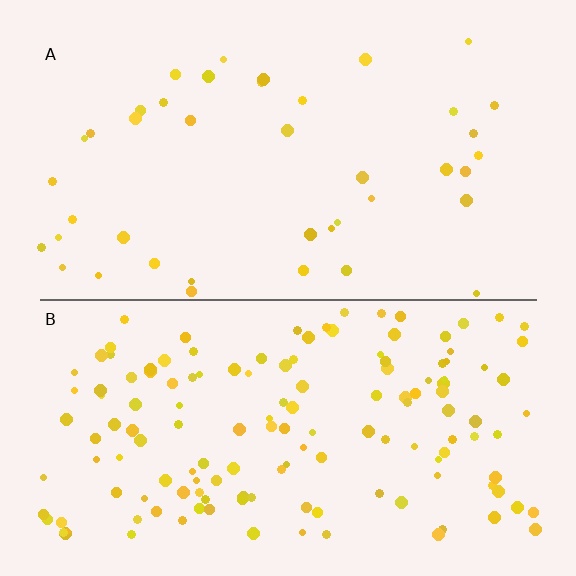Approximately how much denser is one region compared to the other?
Approximately 3.6× — region B over region A.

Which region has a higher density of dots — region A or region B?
B (the bottom).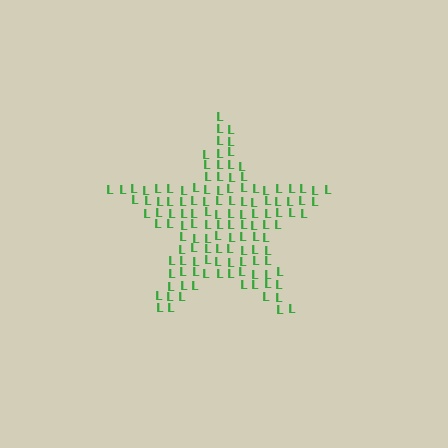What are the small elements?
The small elements are letter L's.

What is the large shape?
The large shape is a star.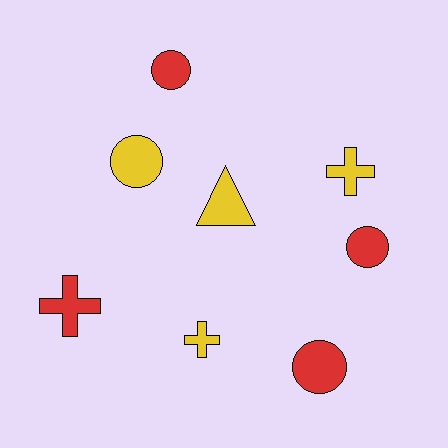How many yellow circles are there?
There is 1 yellow circle.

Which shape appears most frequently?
Circle, with 4 objects.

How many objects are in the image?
There are 8 objects.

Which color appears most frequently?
Red, with 4 objects.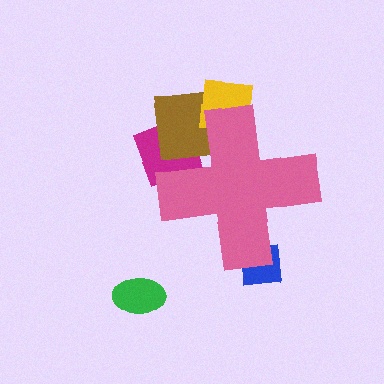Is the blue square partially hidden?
Yes, the blue square is partially hidden behind the pink cross.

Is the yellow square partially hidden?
Yes, the yellow square is partially hidden behind the pink cross.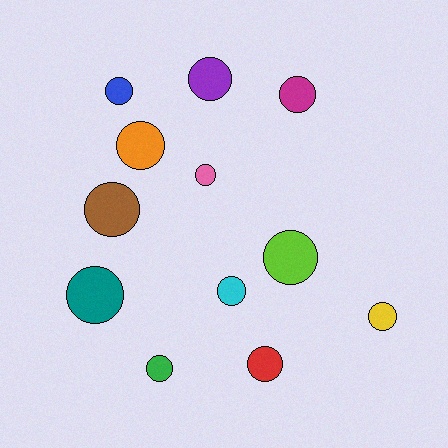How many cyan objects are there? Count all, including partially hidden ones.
There is 1 cyan object.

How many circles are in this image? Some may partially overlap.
There are 12 circles.